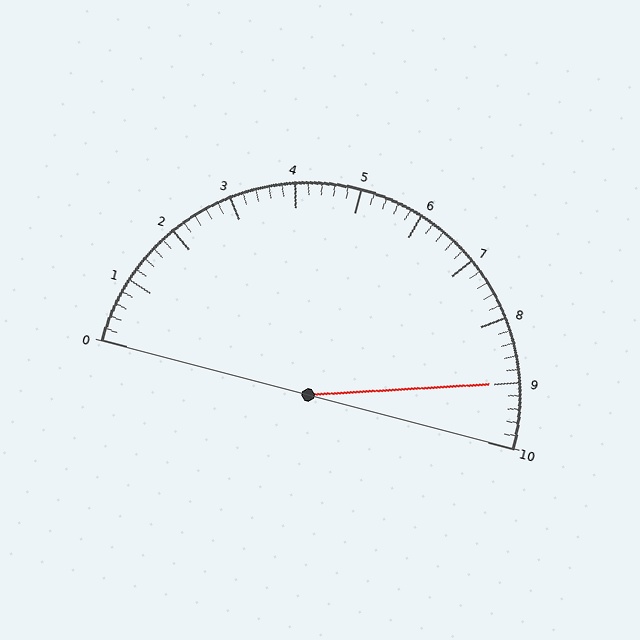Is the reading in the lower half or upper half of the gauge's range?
The reading is in the upper half of the range (0 to 10).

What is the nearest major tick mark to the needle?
The nearest major tick mark is 9.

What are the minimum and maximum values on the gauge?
The gauge ranges from 0 to 10.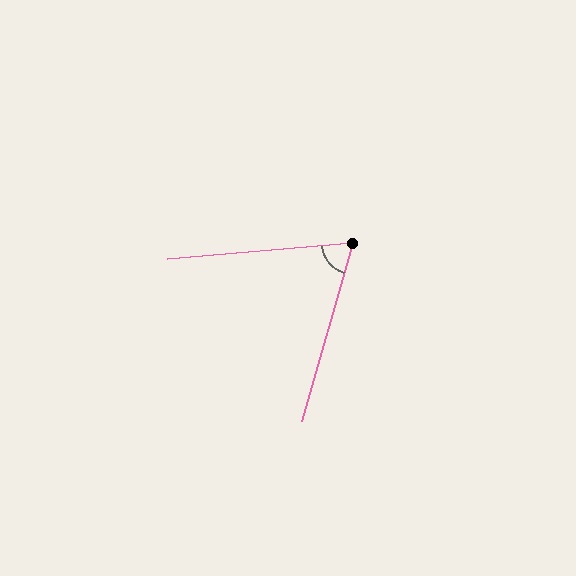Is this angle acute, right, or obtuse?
It is acute.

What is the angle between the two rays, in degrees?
Approximately 69 degrees.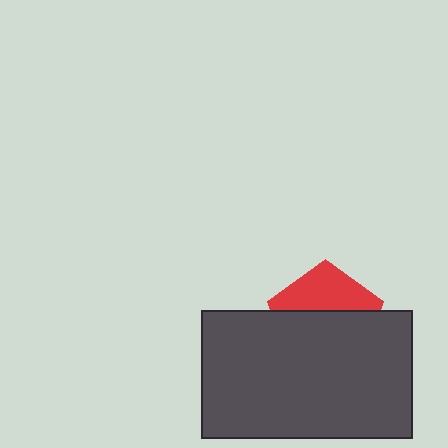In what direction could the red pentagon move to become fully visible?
The red pentagon could move up. That would shift it out from behind the dark gray rectangle entirely.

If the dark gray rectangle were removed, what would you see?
You would see the complete red pentagon.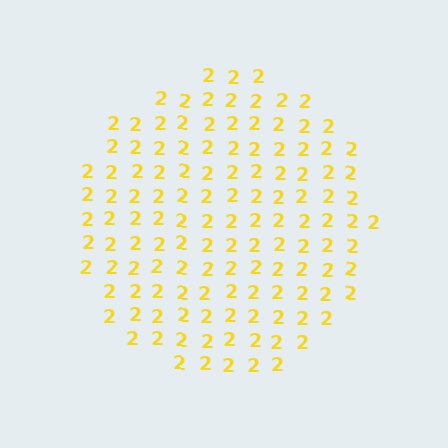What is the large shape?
The large shape is a circle.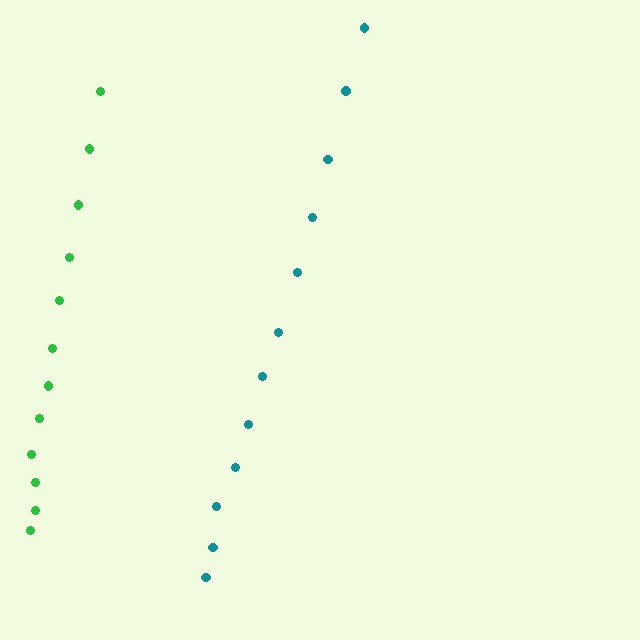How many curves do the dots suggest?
There are 2 distinct paths.